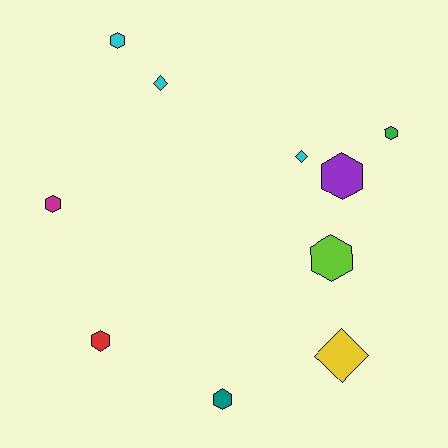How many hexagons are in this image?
There are 7 hexagons.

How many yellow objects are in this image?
There is 1 yellow object.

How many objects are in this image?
There are 10 objects.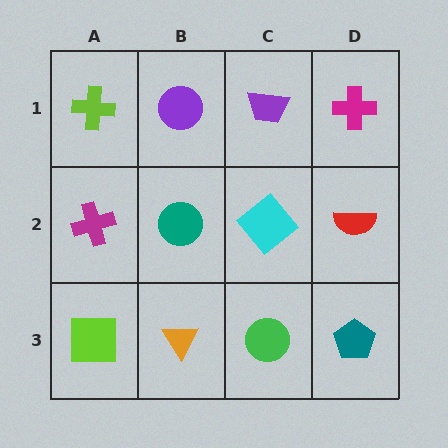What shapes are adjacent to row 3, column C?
A cyan diamond (row 2, column C), an orange triangle (row 3, column B), a teal pentagon (row 3, column D).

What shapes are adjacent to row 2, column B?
A purple circle (row 1, column B), an orange triangle (row 3, column B), a magenta cross (row 2, column A), a cyan diamond (row 2, column C).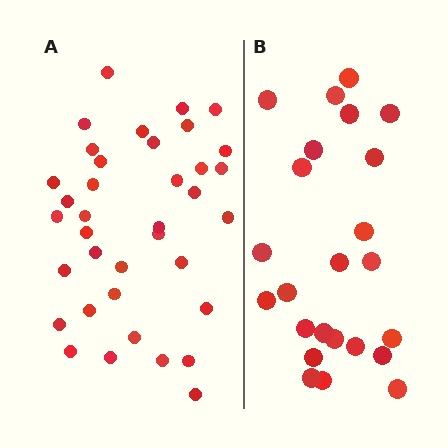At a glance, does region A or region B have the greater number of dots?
Region A (the left region) has more dots.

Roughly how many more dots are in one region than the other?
Region A has approximately 15 more dots than region B.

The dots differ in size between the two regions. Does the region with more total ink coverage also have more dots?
No. Region B has more total ink coverage because its dots are larger, but region A actually contains more individual dots. Total area can be misleading — the number of items is what matters here.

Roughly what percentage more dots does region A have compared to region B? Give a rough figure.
About 55% more.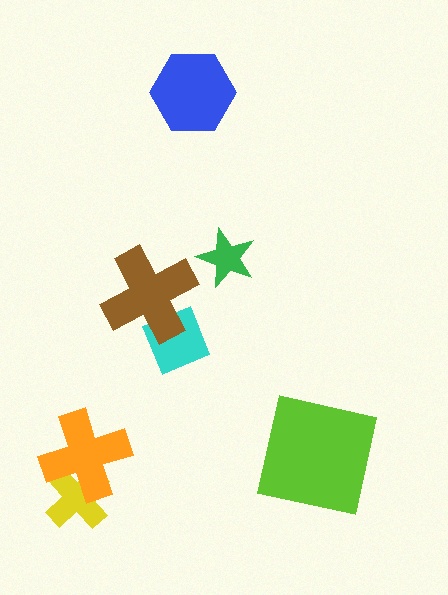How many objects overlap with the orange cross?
1 object overlaps with the orange cross.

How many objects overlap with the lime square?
0 objects overlap with the lime square.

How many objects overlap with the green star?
0 objects overlap with the green star.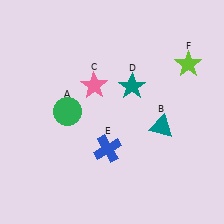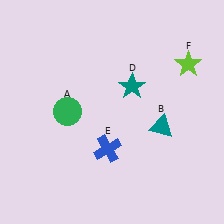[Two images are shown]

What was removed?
The pink star (C) was removed in Image 2.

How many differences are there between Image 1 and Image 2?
There is 1 difference between the two images.